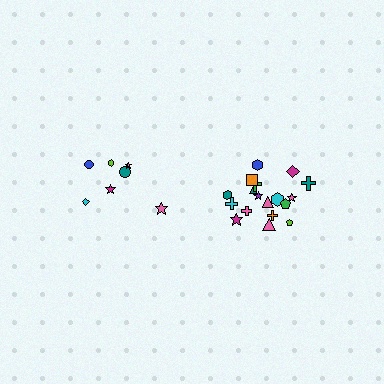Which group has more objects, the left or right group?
The right group.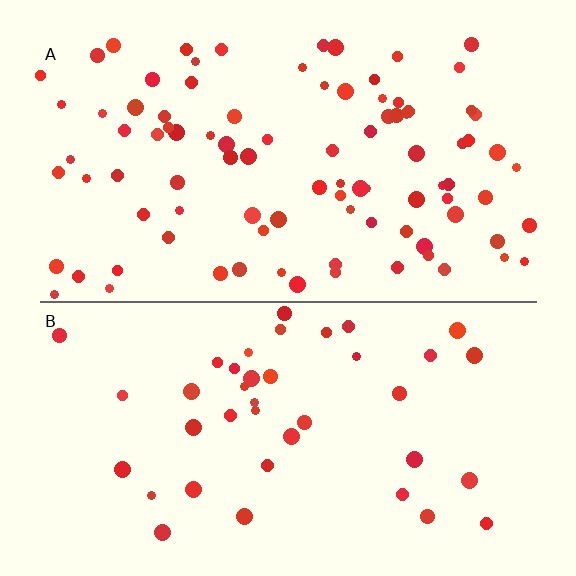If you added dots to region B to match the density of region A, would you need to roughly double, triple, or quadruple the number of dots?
Approximately double.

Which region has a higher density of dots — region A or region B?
A (the top).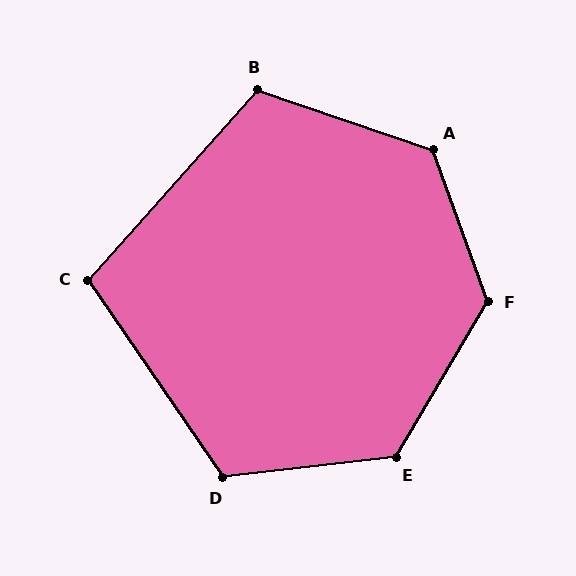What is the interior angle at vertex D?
Approximately 118 degrees (obtuse).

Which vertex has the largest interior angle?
F, at approximately 129 degrees.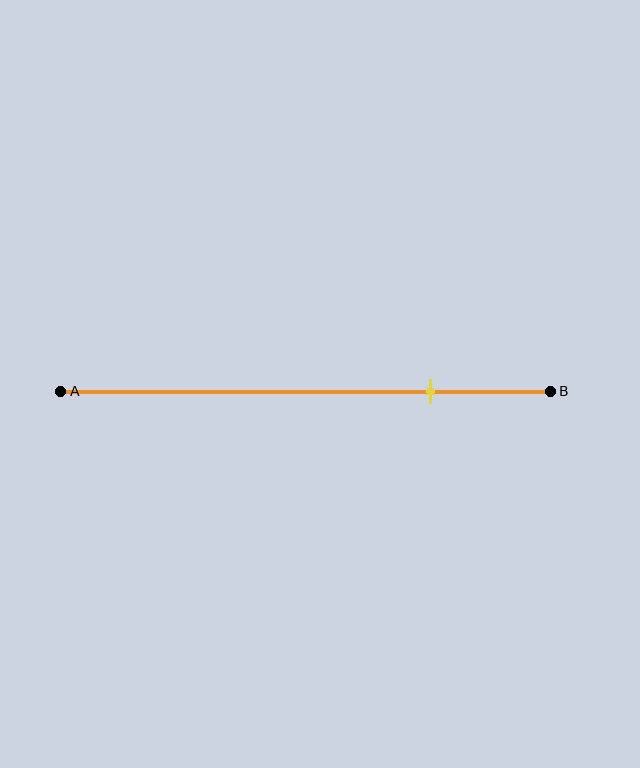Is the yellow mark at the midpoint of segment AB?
No, the mark is at about 75% from A, not at the 50% midpoint.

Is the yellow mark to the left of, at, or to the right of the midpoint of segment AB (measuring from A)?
The yellow mark is to the right of the midpoint of segment AB.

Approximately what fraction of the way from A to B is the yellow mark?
The yellow mark is approximately 75% of the way from A to B.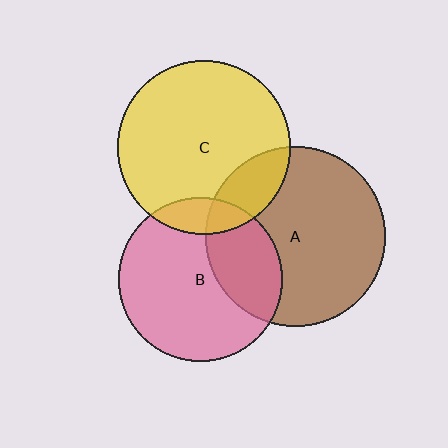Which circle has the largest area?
Circle A (brown).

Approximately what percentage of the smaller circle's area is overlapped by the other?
Approximately 15%.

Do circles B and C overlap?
Yes.